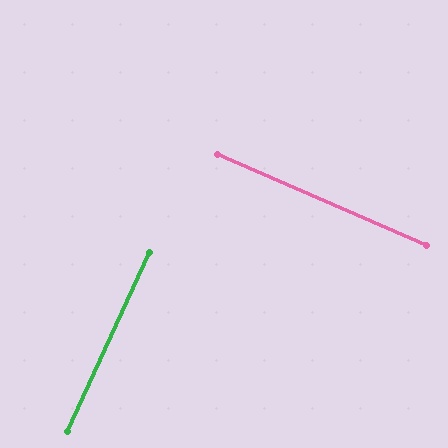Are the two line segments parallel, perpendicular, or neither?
Perpendicular — they meet at approximately 89°.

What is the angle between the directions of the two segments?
Approximately 89 degrees.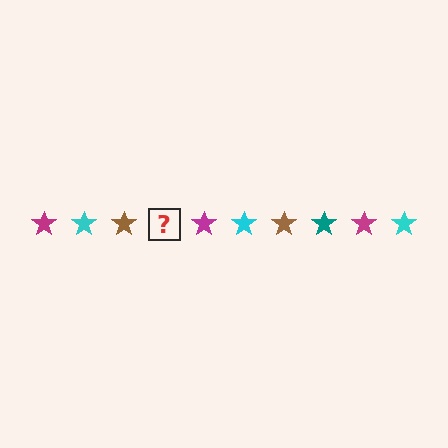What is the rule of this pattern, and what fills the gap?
The rule is that the pattern cycles through magenta, cyan, brown, teal stars. The gap should be filled with a teal star.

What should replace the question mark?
The question mark should be replaced with a teal star.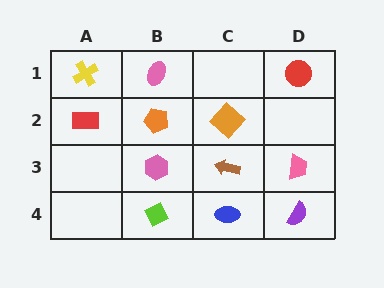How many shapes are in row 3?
3 shapes.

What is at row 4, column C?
A blue ellipse.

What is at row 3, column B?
A pink hexagon.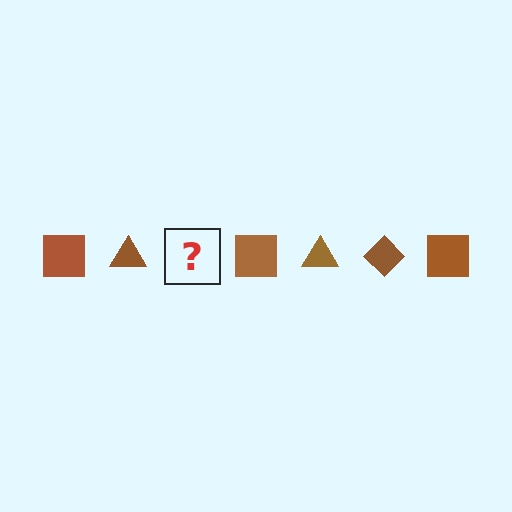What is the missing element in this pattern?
The missing element is a brown diamond.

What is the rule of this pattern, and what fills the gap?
The rule is that the pattern cycles through square, triangle, diamond shapes in brown. The gap should be filled with a brown diamond.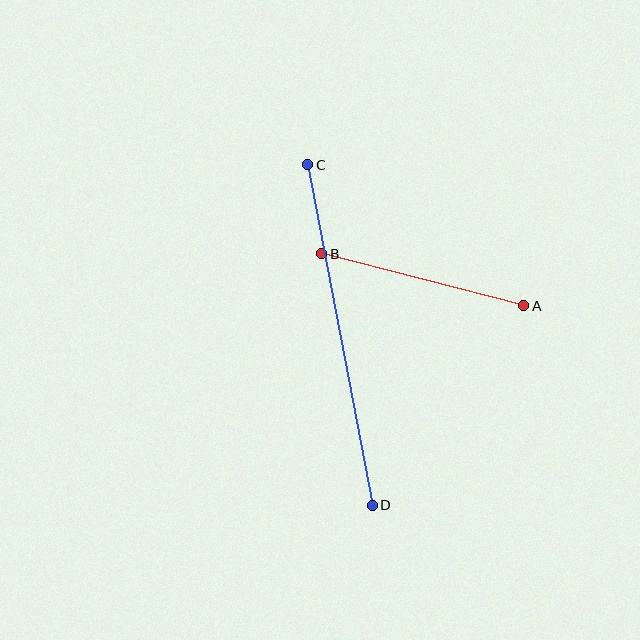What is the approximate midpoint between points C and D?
The midpoint is at approximately (340, 335) pixels.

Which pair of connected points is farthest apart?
Points C and D are farthest apart.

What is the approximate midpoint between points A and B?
The midpoint is at approximately (423, 280) pixels.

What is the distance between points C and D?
The distance is approximately 347 pixels.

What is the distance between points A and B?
The distance is approximately 209 pixels.